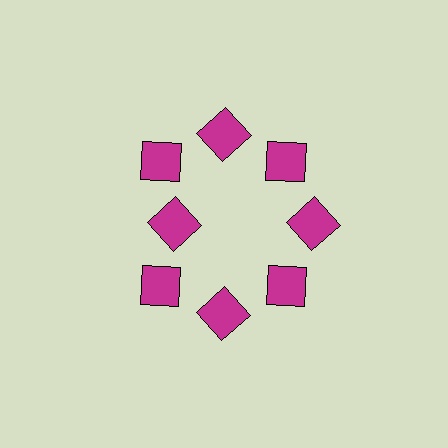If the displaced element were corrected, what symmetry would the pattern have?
It would have 8-fold rotational symmetry — the pattern would map onto itself every 45 degrees.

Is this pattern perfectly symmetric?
No. The 8 magenta squares are arranged in a ring, but one element near the 9 o'clock position is pulled inward toward the center, breaking the 8-fold rotational symmetry.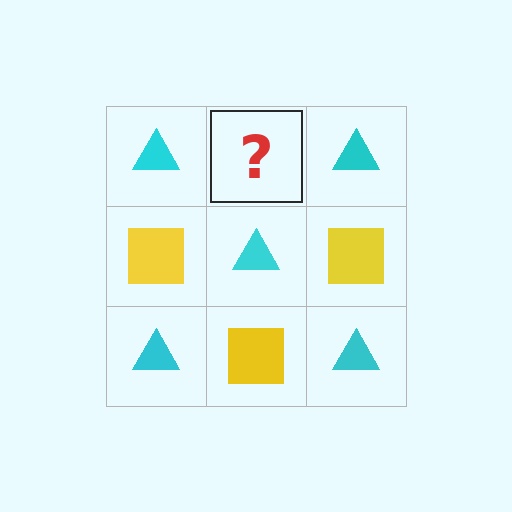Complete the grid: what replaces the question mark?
The question mark should be replaced with a yellow square.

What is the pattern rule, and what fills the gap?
The rule is that it alternates cyan triangle and yellow square in a checkerboard pattern. The gap should be filled with a yellow square.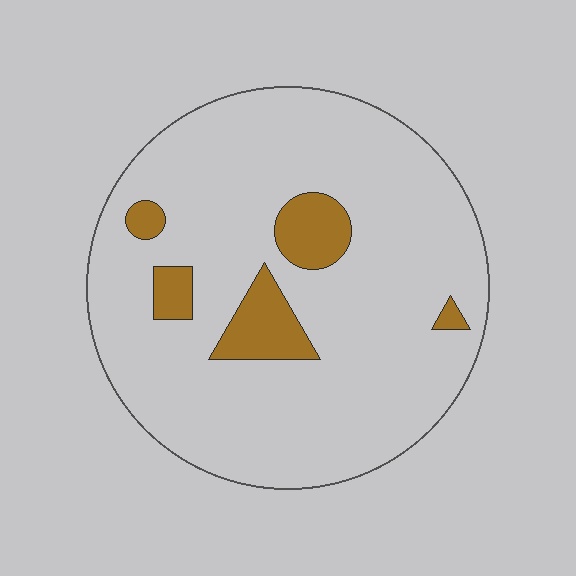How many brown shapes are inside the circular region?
5.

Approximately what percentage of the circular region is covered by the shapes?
Approximately 10%.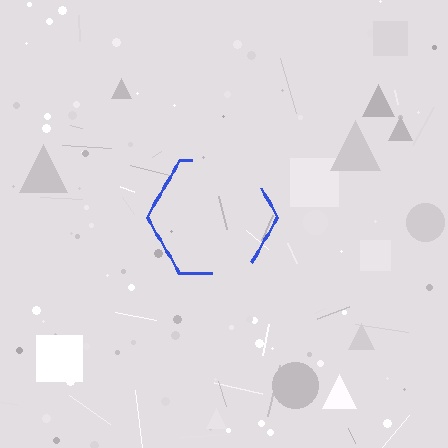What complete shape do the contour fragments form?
The contour fragments form a hexagon.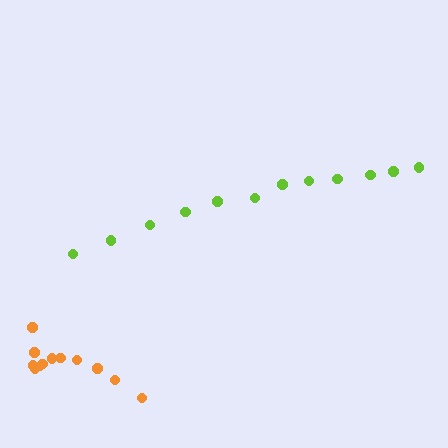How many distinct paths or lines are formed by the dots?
There are 2 distinct paths.